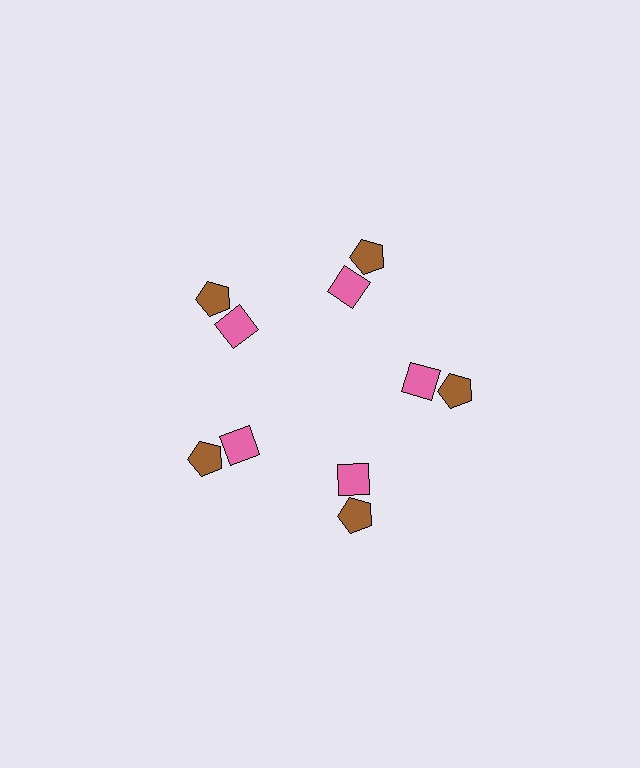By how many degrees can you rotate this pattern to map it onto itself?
The pattern maps onto itself every 72 degrees of rotation.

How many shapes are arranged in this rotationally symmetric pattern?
There are 10 shapes, arranged in 5 groups of 2.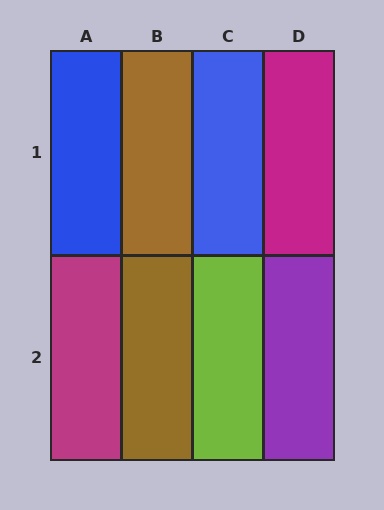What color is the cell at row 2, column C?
Lime.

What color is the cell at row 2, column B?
Brown.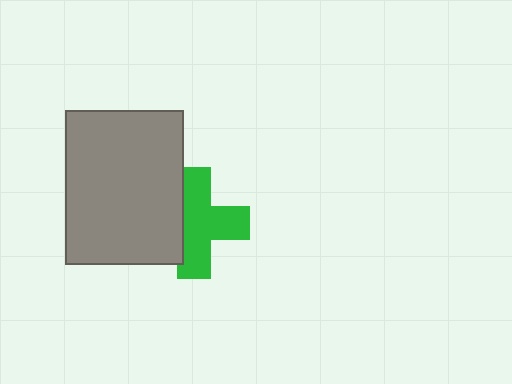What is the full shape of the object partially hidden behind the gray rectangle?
The partially hidden object is a green cross.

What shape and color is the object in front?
The object in front is a gray rectangle.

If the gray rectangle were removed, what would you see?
You would see the complete green cross.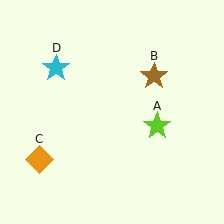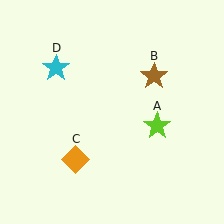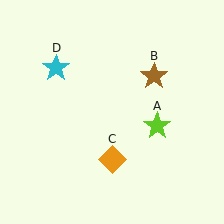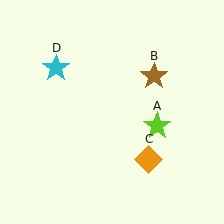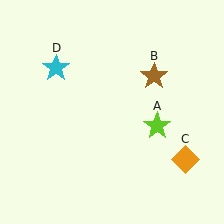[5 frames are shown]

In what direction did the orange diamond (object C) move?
The orange diamond (object C) moved right.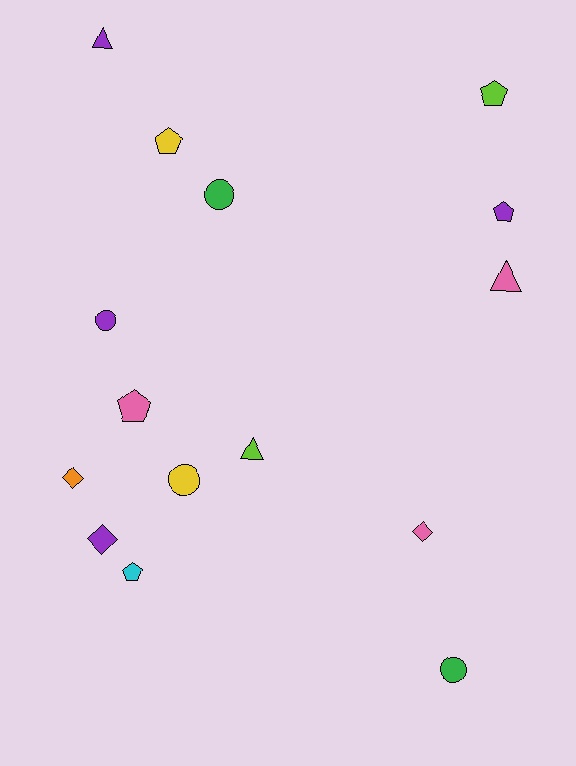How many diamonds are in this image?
There are 3 diamonds.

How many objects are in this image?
There are 15 objects.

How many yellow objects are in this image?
There are 2 yellow objects.